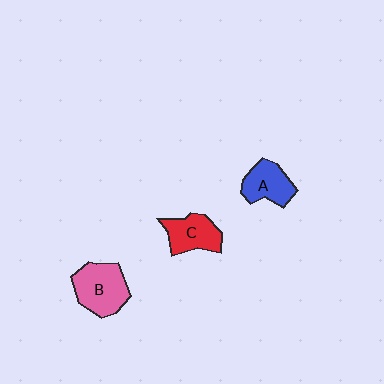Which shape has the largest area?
Shape B (pink).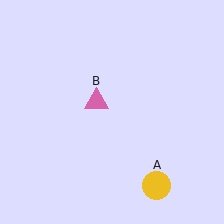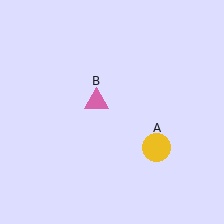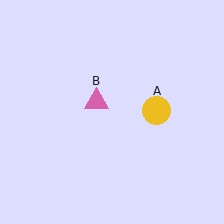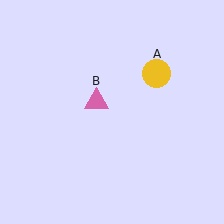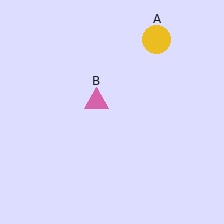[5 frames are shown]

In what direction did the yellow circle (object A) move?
The yellow circle (object A) moved up.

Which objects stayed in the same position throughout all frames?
Pink triangle (object B) remained stationary.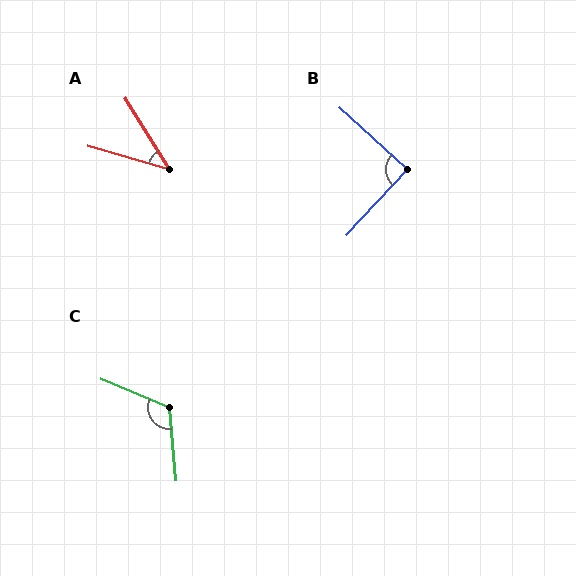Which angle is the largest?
C, at approximately 118 degrees.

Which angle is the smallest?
A, at approximately 42 degrees.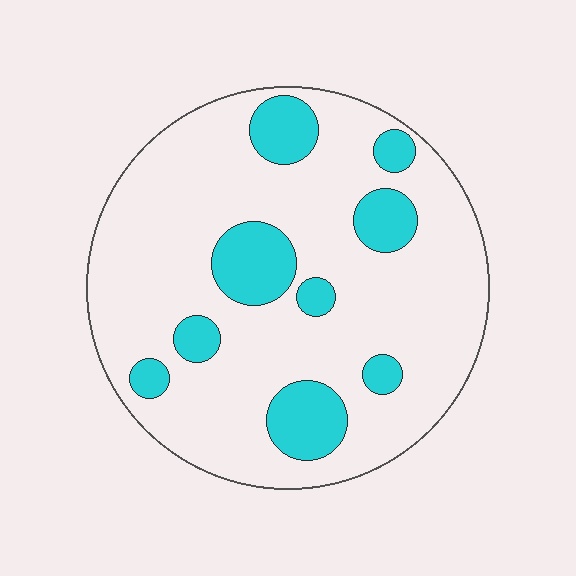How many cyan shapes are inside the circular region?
9.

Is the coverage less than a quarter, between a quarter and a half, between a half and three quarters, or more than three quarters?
Less than a quarter.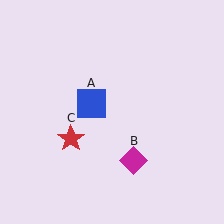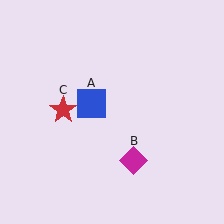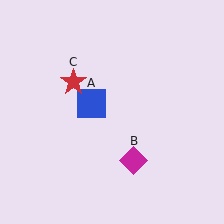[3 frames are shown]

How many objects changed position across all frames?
1 object changed position: red star (object C).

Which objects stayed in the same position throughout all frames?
Blue square (object A) and magenta diamond (object B) remained stationary.